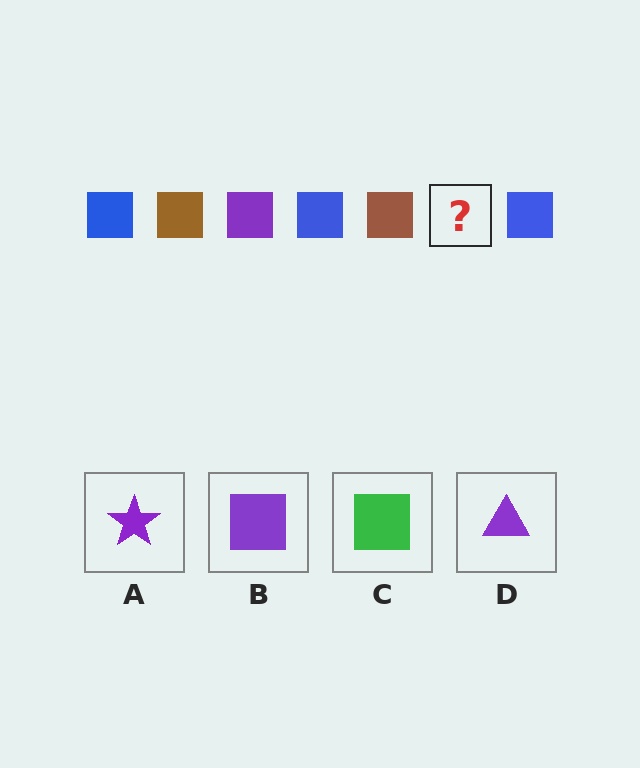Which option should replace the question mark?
Option B.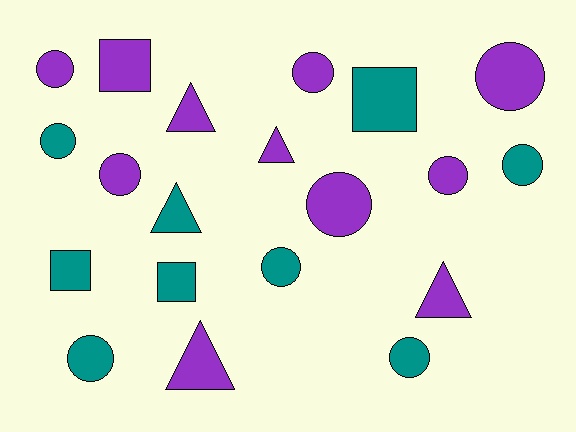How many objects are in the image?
There are 20 objects.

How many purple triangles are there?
There are 4 purple triangles.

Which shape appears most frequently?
Circle, with 11 objects.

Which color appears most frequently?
Purple, with 11 objects.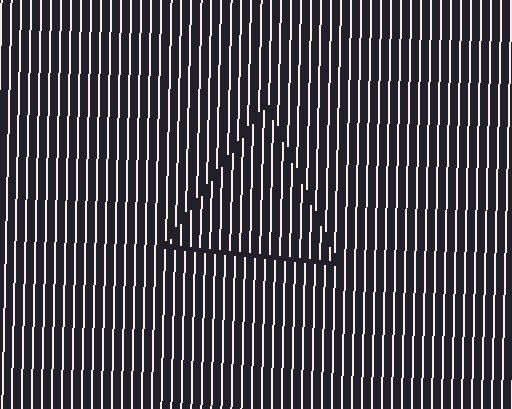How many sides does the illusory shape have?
3 sides — the line-ends trace a triangle.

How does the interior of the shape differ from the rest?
The interior of the shape contains the same grating, shifted by half a period — the contour is defined by the phase discontinuity where line-ends from the inner and outer gratings abut.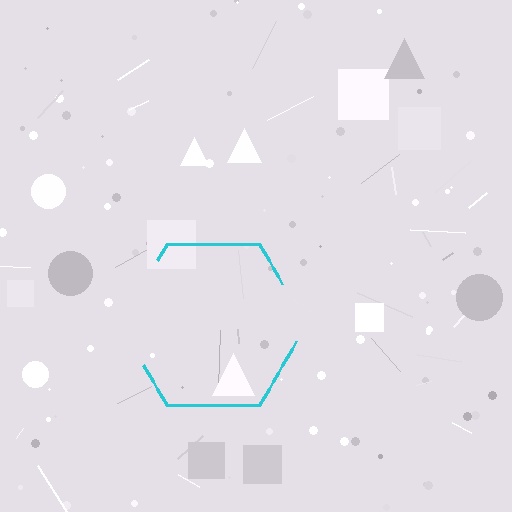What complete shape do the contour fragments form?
The contour fragments form a hexagon.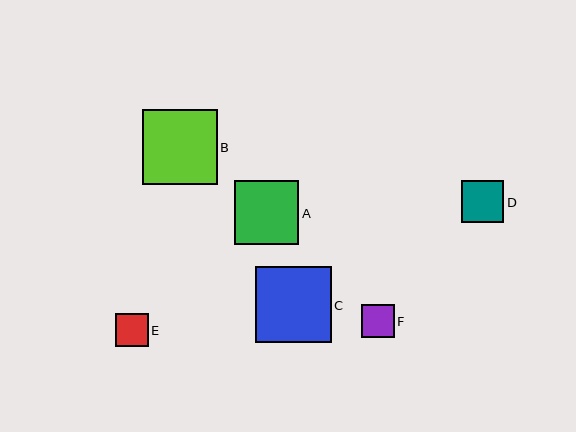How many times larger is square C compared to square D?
Square C is approximately 1.8 times the size of square D.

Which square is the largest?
Square C is the largest with a size of approximately 76 pixels.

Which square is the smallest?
Square E is the smallest with a size of approximately 33 pixels.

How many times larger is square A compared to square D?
Square A is approximately 1.5 times the size of square D.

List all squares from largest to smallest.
From largest to smallest: C, B, A, D, F, E.